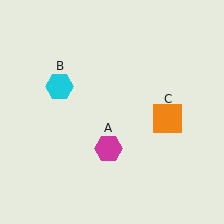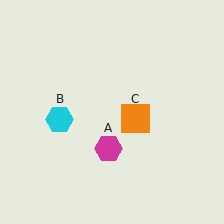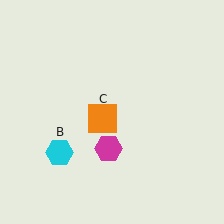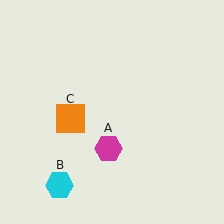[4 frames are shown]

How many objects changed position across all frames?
2 objects changed position: cyan hexagon (object B), orange square (object C).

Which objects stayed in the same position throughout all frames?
Magenta hexagon (object A) remained stationary.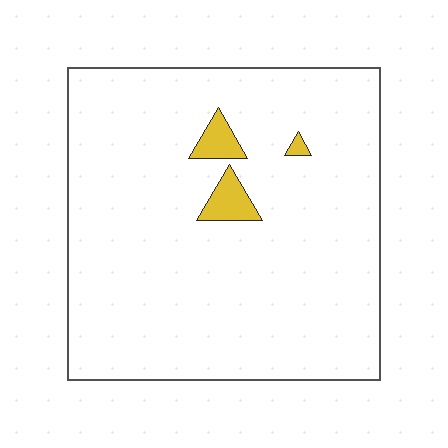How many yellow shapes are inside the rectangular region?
3.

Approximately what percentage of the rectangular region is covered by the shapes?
Approximately 5%.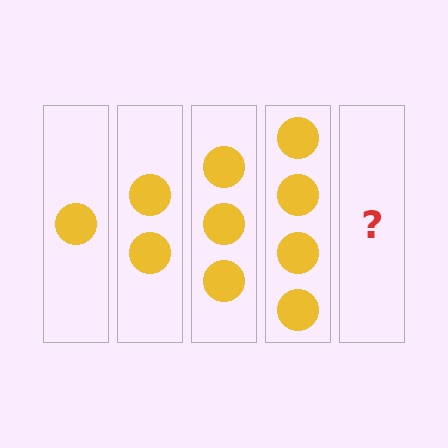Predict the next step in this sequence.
The next step is 5 circles.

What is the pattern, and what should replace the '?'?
The pattern is that each step adds one more circle. The '?' should be 5 circles.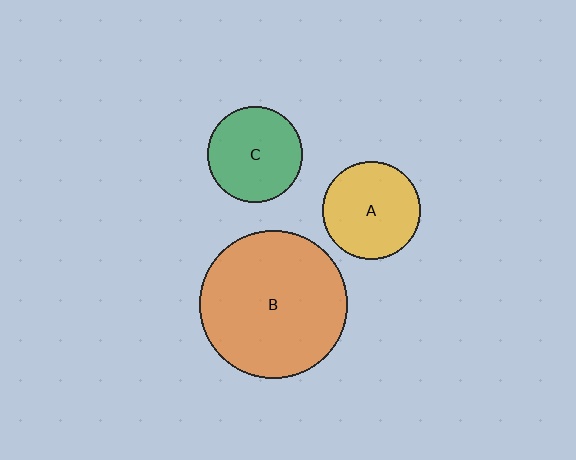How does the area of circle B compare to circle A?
Approximately 2.3 times.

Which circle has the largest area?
Circle B (orange).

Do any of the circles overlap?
No, none of the circles overlap.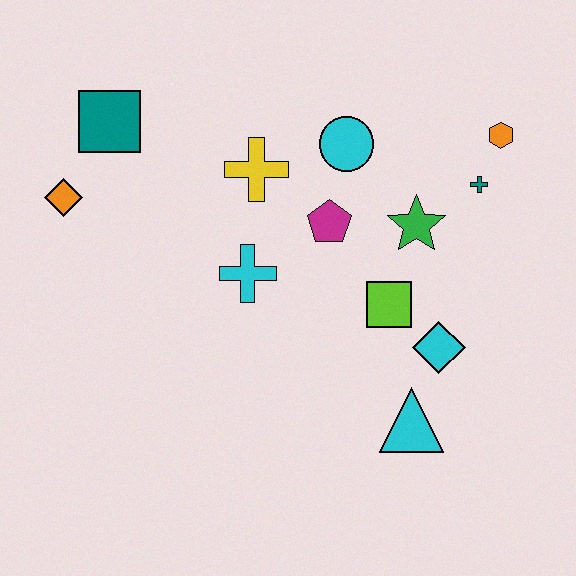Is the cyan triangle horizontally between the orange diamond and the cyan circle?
No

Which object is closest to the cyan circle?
The magenta pentagon is closest to the cyan circle.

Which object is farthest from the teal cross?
The orange diamond is farthest from the teal cross.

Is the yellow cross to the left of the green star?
Yes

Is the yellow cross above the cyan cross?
Yes